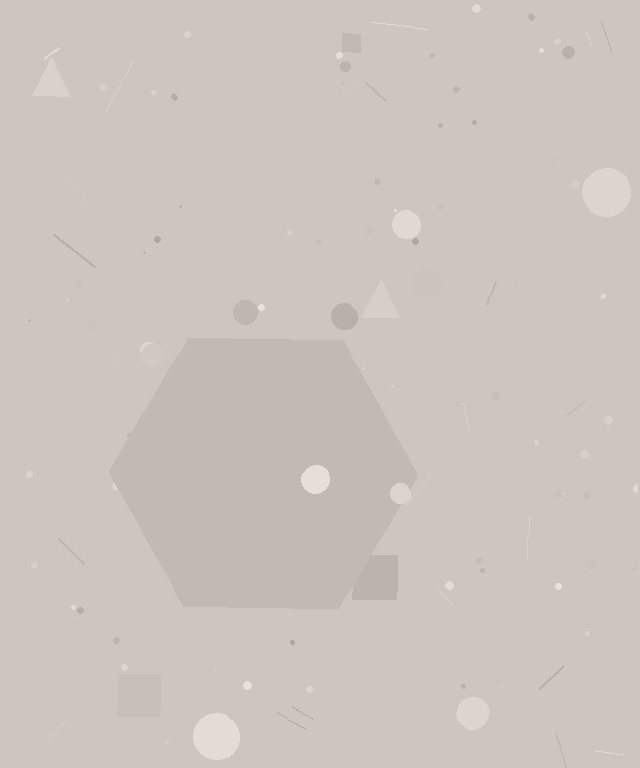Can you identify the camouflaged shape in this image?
The camouflaged shape is a hexagon.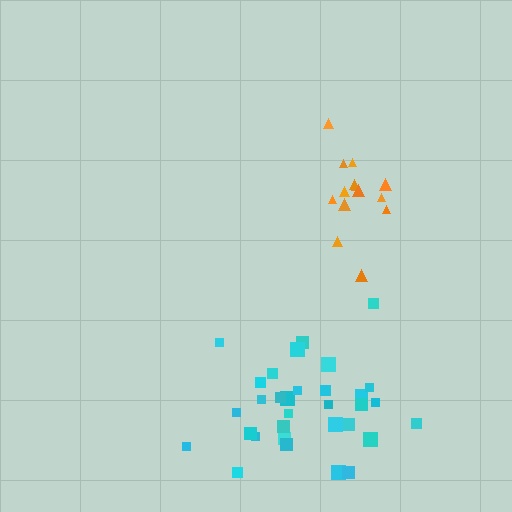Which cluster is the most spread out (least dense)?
Orange.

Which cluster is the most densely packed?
Cyan.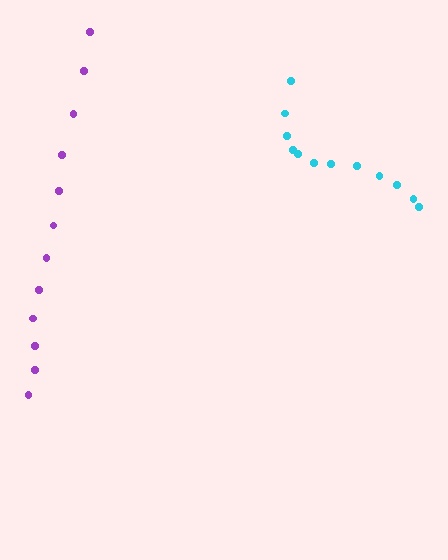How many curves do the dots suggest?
There are 2 distinct paths.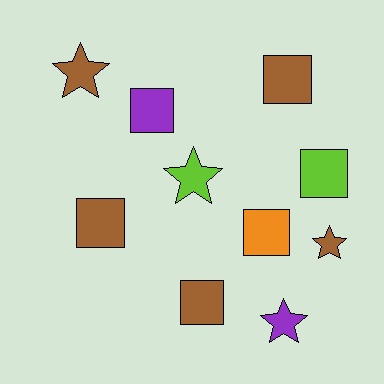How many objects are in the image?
There are 10 objects.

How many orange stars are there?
There are no orange stars.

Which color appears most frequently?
Brown, with 5 objects.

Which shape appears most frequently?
Square, with 6 objects.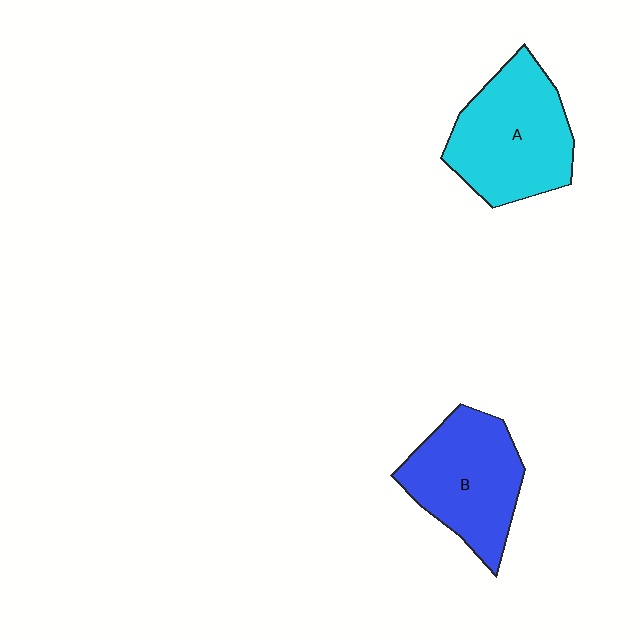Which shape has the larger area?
Shape A (cyan).